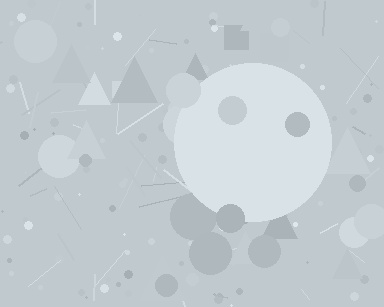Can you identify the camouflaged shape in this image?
The camouflaged shape is a circle.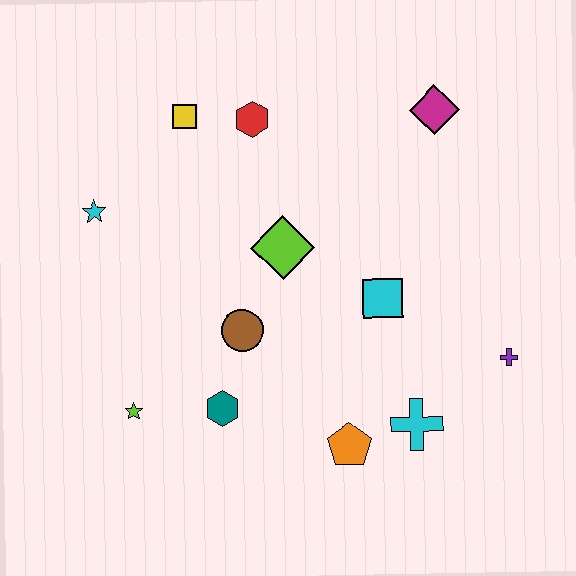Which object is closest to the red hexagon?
The yellow square is closest to the red hexagon.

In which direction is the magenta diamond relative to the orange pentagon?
The magenta diamond is above the orange pentagon.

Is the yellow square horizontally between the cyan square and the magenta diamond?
No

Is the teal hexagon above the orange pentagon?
Yes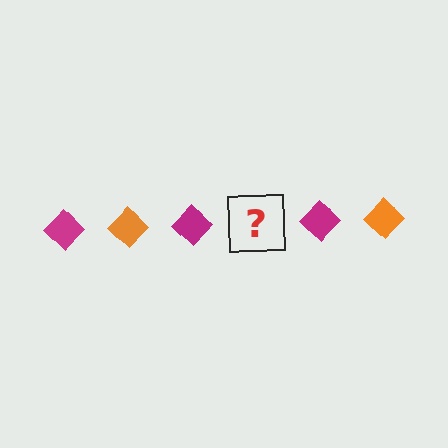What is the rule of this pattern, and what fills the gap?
The rule is that the pattern cycles through magenta, orange diamonds. The gap should be filled with an orange diamond.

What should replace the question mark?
The question mark should be replaced with an orange diamond.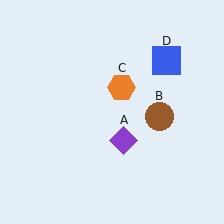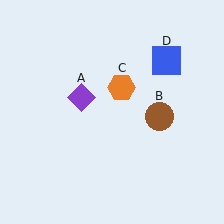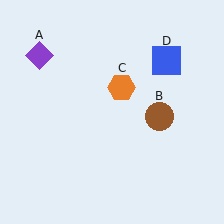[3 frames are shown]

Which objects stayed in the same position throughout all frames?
Brown circle (object B) and orange hexagon (object C) and blue square (object D) remained stationary.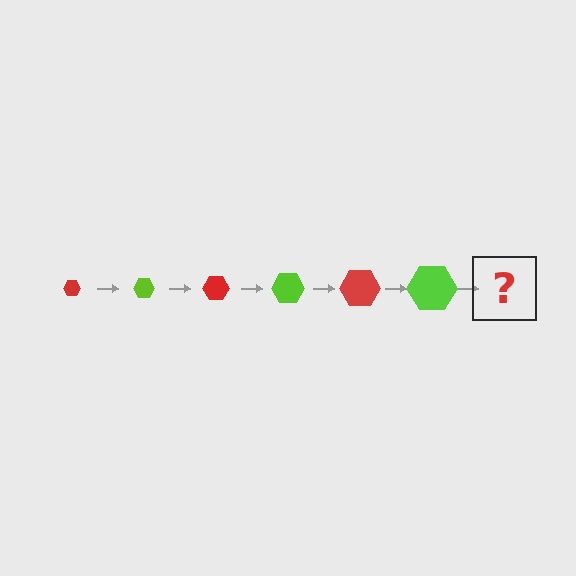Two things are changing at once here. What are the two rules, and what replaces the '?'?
The two rules are that the hexagon grows larger each step and the color cycles through red and lime. The '?' should be a red hexagon, larger than the previous one.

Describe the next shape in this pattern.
It should be a red hexagon, larger than the previous one.